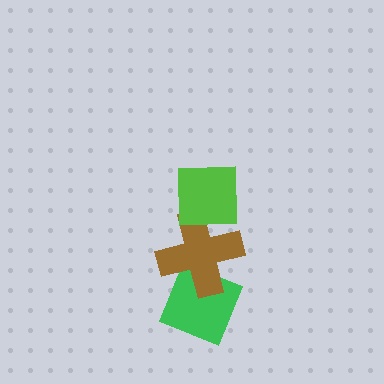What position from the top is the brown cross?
The brown cross is 2nd from the top.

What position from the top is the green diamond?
The green diamond is 3rd from the top.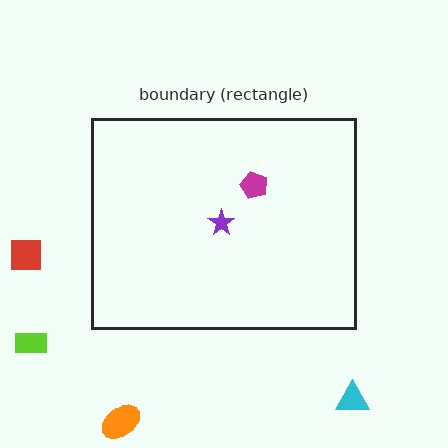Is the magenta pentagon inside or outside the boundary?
Inside.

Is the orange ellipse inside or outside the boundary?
Outside.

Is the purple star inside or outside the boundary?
Inside.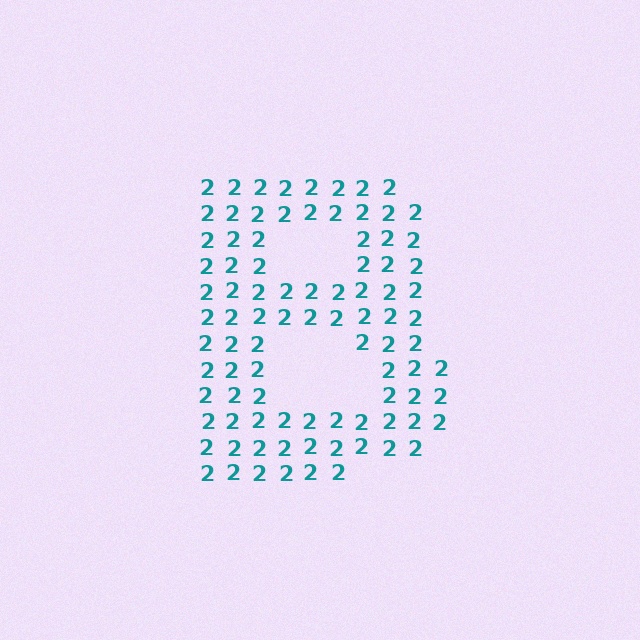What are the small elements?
The small elements are digit 2's.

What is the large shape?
The large shape is the letter B.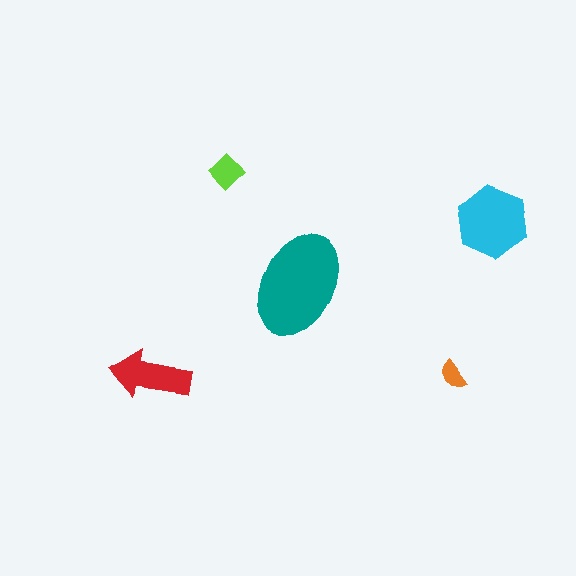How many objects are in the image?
There are 5 objects in the image.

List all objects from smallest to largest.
The orange semicircle, the lime diamond, the red arrow, the cyan hexagon, the teal ellipse.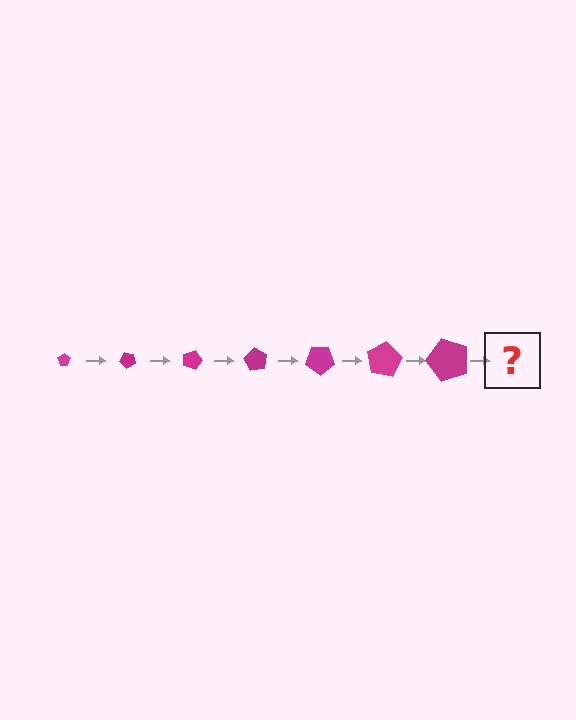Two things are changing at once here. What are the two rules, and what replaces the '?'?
The two rules are that the pentagon grows larger each step and it rotates 45 degrees each step. The '?' should be a pentagon, larger than the previous one and rotated 315 degrees from the start.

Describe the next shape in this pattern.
It should be a pentagon, larger than the previous one and rotated 315 degrees from the start.